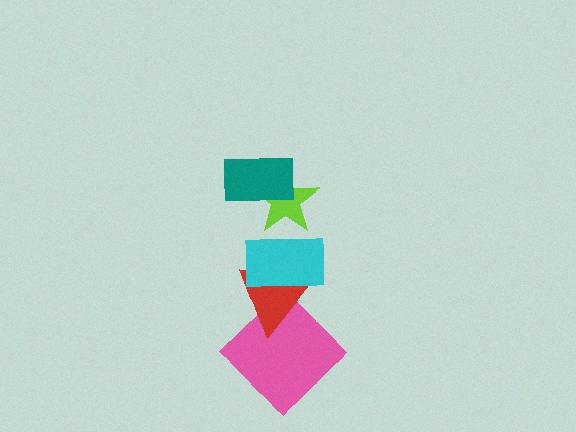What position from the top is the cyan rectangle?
The cyan rectangle is 3rd from the top.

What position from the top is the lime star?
The lime star is 2nd from the top.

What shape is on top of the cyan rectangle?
The lime star is on top of the cyan rectangle.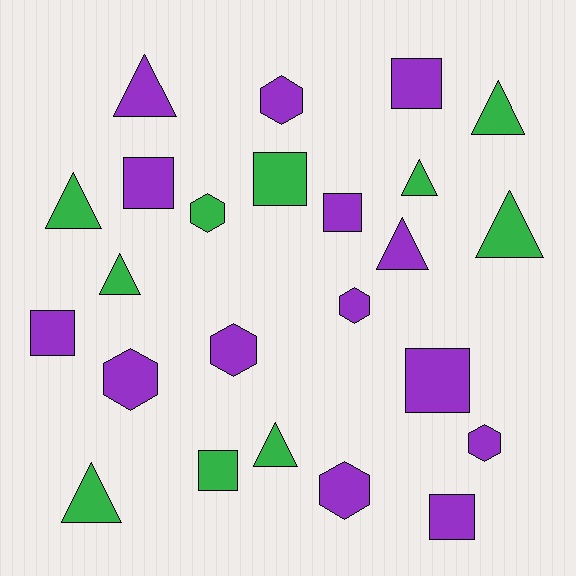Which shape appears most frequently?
Triangle, with 9 objects.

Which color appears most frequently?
Purple, with 14 objects.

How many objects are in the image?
There are 24 objects.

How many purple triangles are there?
There are 2 purple triangles.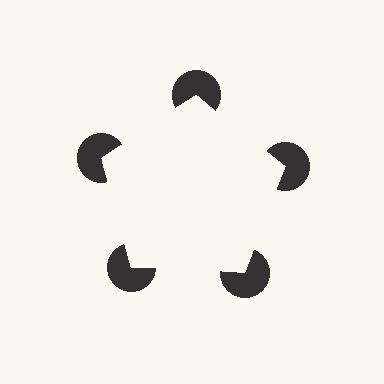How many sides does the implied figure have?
5 sides.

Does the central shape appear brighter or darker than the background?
It typically appears slightly brighter than the background, even though no actual brightness change is drawn.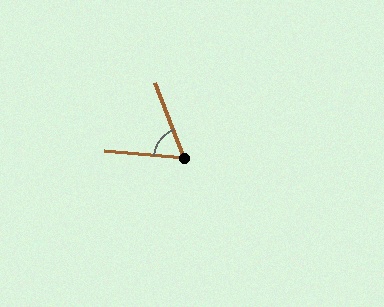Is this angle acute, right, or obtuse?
It is acute.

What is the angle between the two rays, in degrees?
Approximately 64 degrees.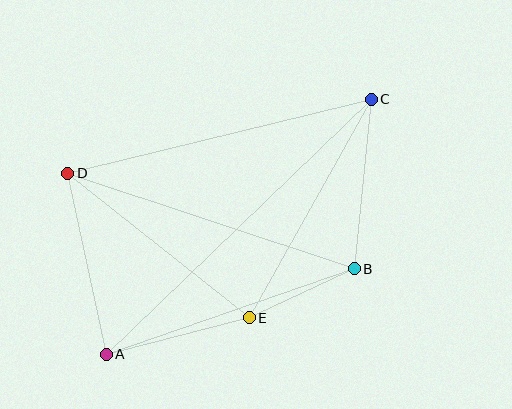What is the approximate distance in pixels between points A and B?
The distance between A and B is approximately 263 pixels.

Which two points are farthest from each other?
Points A and C are farthest from each other.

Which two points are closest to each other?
Points B and E are closest to each other.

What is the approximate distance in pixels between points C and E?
The distance between C and E is approximately 250 pixels.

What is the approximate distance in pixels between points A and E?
The distance between A and E is approximately 148 pixels.